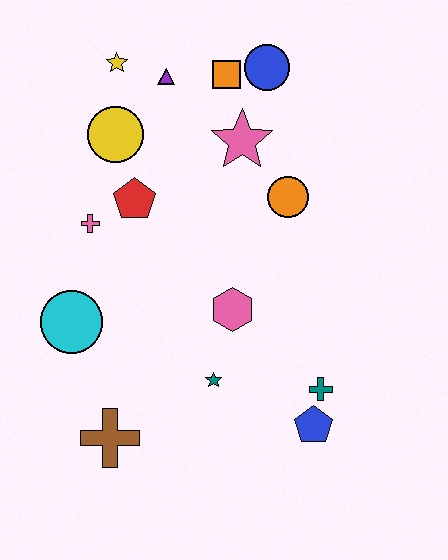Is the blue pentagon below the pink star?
Yes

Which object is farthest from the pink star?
The brown cross is farthest from the pink star.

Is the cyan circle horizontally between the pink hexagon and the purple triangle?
No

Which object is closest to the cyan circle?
The pink cross is closest to the cyan circle.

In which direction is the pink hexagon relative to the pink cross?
The pink hexagon is to the right of the pink cross.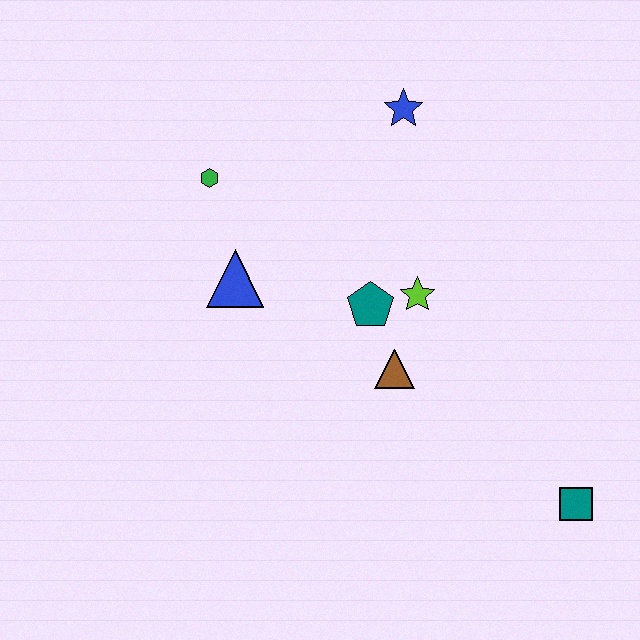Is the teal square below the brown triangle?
Yes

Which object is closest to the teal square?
The brown triangle is closest to the teal square.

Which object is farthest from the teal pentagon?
The teal square is farthest from the teal pentagon.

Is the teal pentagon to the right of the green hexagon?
Yes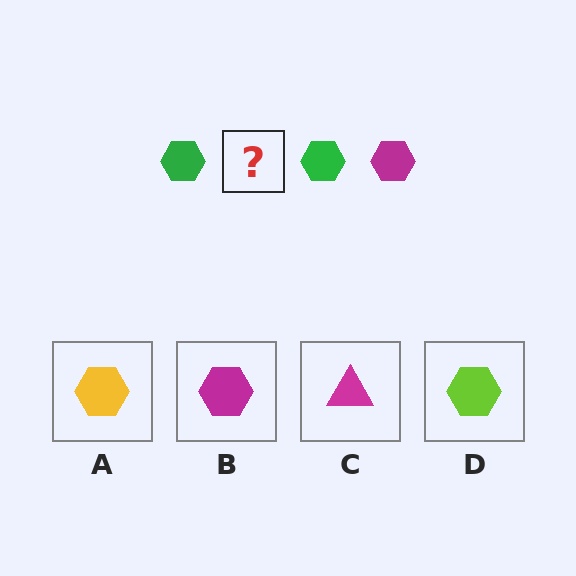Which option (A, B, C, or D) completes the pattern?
B.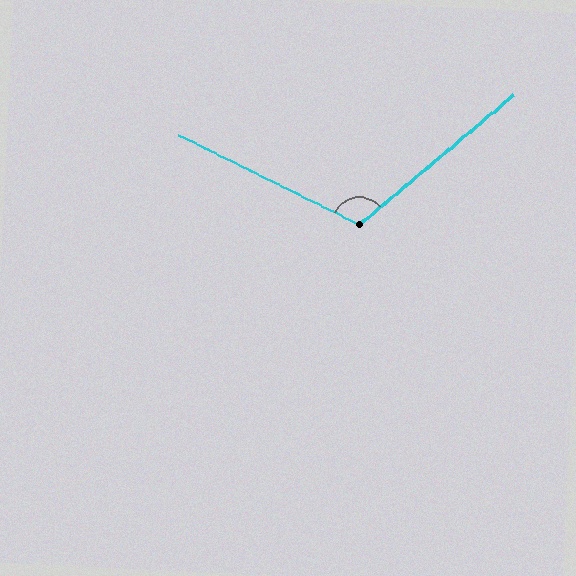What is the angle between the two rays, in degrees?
Approximately 113 degrees.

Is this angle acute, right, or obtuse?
It is obtuse.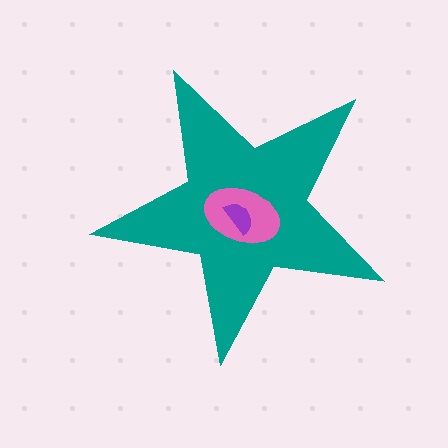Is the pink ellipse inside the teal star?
Yes.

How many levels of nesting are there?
3.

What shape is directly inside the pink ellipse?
The purple semicircle.